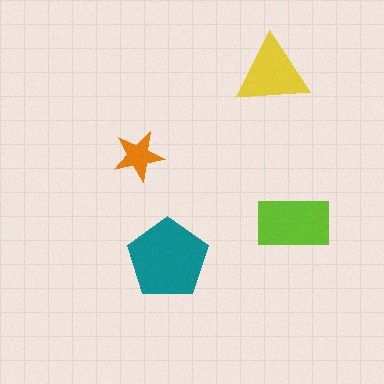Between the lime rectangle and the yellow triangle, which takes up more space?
The lime rectangle.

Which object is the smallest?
The orange star.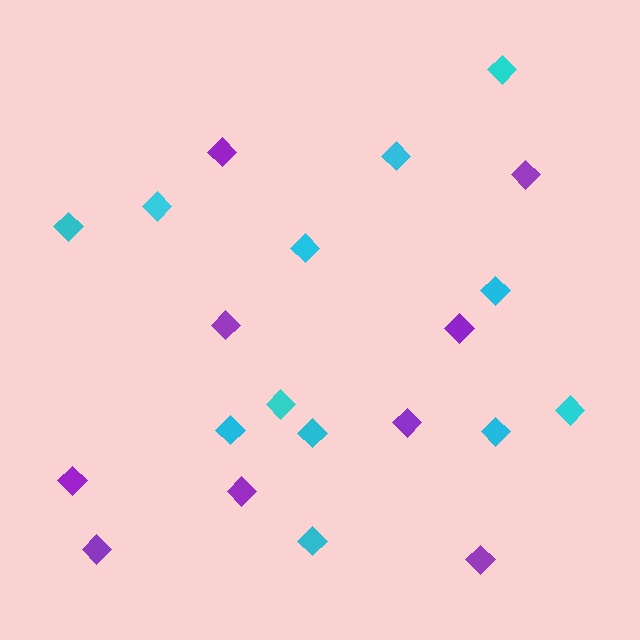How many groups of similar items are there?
There are 2 groups: one group of purple diamonds (9) and one group of cyan diamonds (12).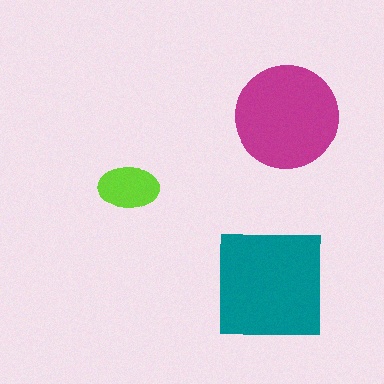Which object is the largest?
The teal square.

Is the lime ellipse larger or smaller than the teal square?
Smaller.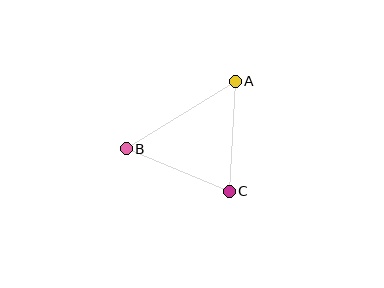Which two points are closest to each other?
Points A and C are closest to each other.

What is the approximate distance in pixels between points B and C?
The distance between B and C is approximately 112 pixels.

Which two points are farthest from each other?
Points A and B are farthest from each other.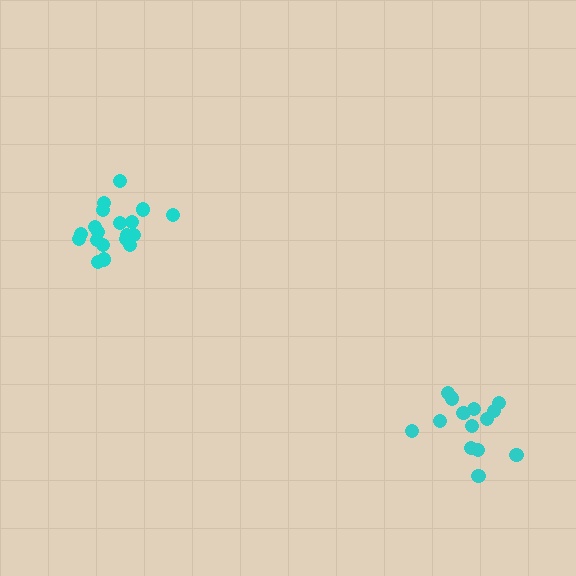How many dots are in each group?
Group 1: 19 dots, Group 2: 14 dots (33 total).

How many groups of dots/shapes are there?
There are 2 groups.